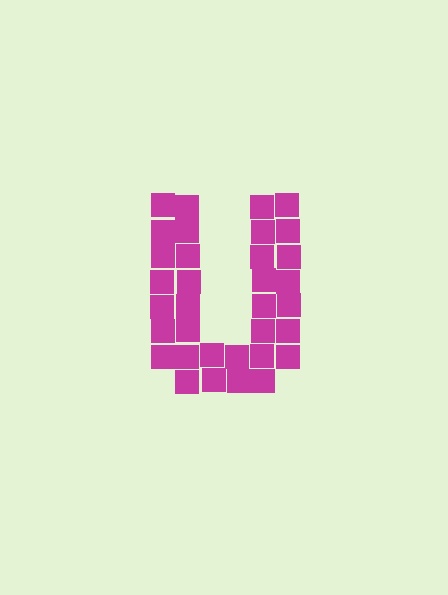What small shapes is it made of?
It is made of small squares.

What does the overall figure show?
The overall figure shows the letter U.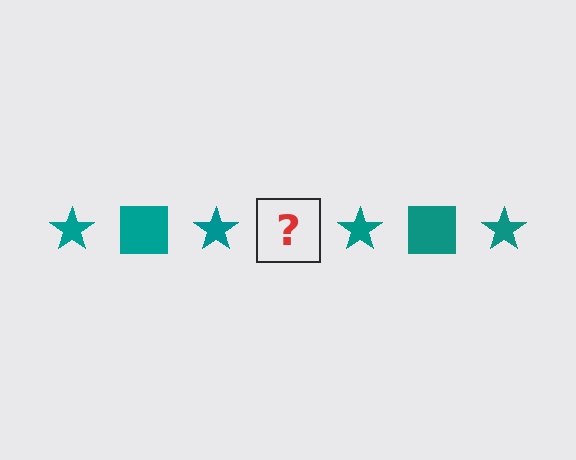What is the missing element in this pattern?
The missing element is a teal square.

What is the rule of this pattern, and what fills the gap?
The rule is that the pattern cycles through star, square shapes in teal. The gap should be filled with a teal square.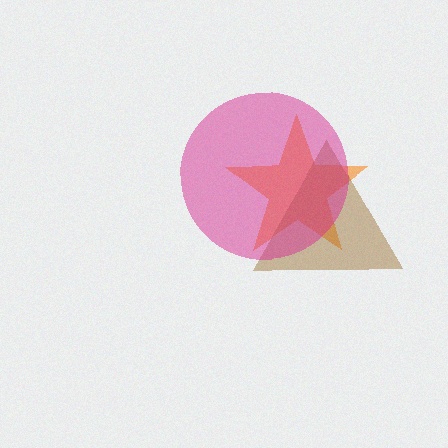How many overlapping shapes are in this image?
There are 3 overlapping shapes in the image.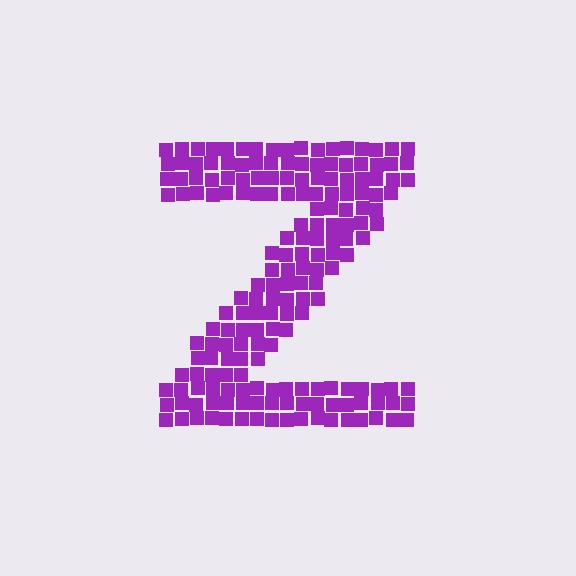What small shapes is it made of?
It is made of small squares.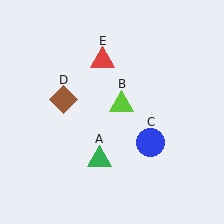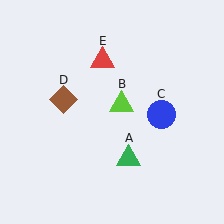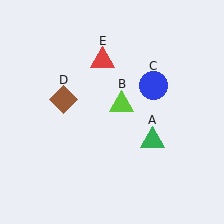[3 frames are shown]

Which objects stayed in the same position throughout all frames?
Lime triangle (object B) and brown diamond (object D) and red triangle (object E) remained stationary.